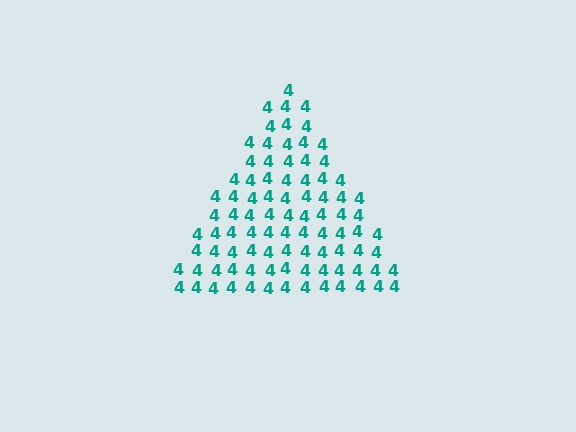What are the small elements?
The small elements are digit 4's.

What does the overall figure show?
The overall figure shows a triangle.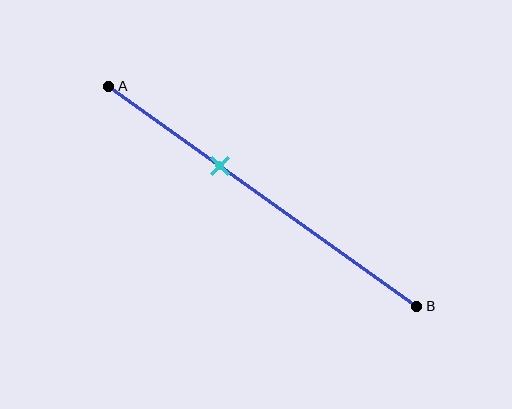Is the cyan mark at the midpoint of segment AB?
No, the mark is at about 35% from A, not at the 50% midpoint.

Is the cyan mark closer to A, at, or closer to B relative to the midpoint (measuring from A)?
The cyan mark is closer to point A than the midpoint of segment AB.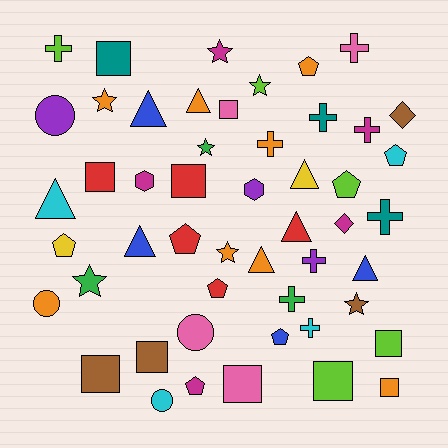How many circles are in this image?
There are 4 circles.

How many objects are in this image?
There are 50 objects.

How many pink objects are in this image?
There are 4 pink objects.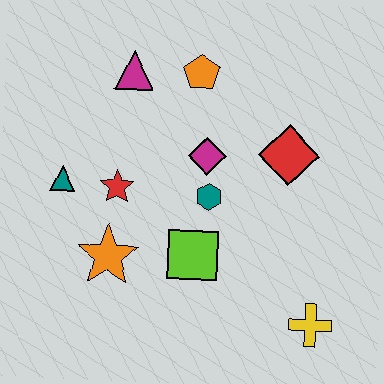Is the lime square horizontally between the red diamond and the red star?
Yes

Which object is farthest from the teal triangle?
The yellow cross is farthest from the teal triangle.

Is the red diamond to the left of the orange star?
No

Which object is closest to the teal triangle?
The red star is closest to the teal triangle.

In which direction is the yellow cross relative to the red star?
The yellow cross is to the right of the red star.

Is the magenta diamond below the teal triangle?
No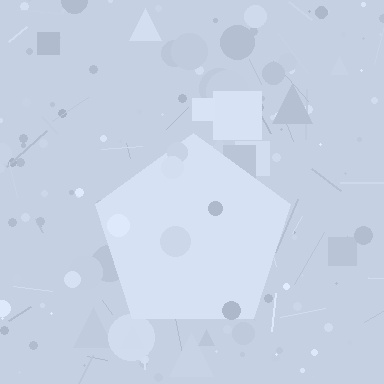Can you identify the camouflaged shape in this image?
The camouflaged shape is a pentagon.